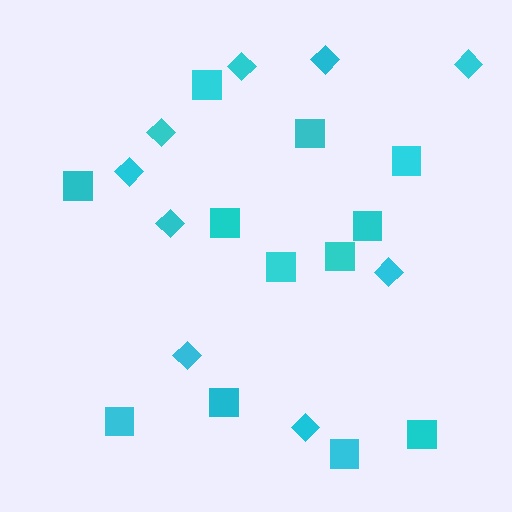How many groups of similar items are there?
There are 2 groups: one group of diamonds (9) and one group of squares (12).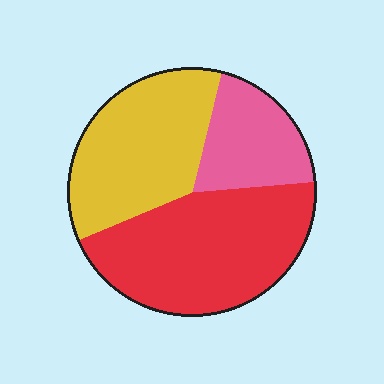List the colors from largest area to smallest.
From largest to smallest: red, yellow, pink.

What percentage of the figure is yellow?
Yellow covers around 35% of the figure.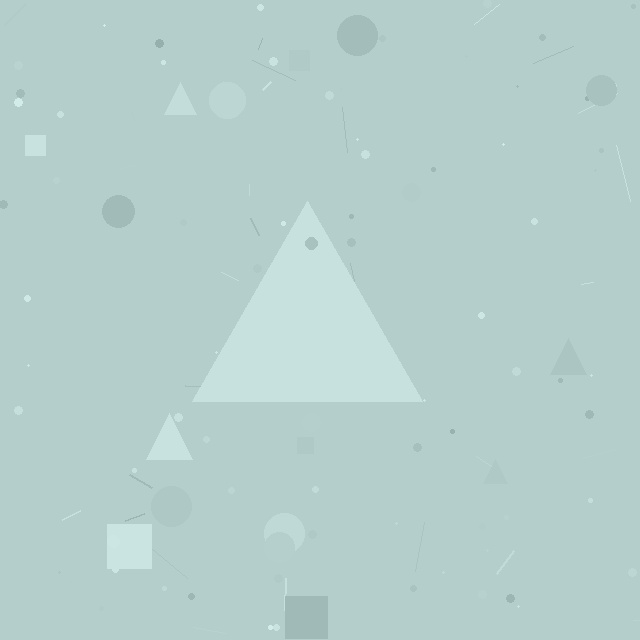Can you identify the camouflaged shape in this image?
The camouflaged shape is a triangle.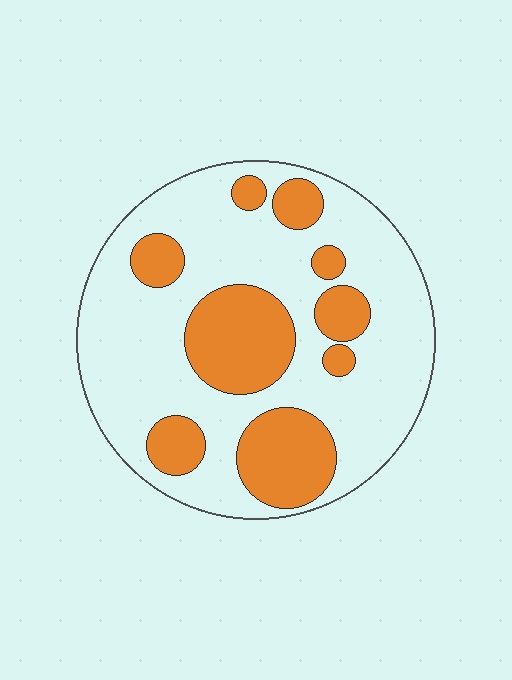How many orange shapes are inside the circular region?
9.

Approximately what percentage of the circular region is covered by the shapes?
Approximately 30%.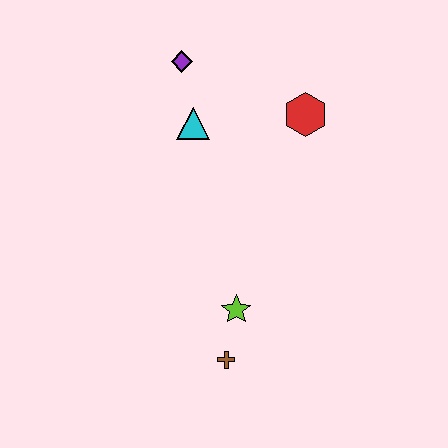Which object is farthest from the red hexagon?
The brown cross is farthest from the red hexagon.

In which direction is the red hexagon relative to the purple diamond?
The red hexagon is to the right of the purple diamond.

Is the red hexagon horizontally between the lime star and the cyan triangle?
No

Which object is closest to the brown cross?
The lime star is closest to the brown cross.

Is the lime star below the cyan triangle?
Yes